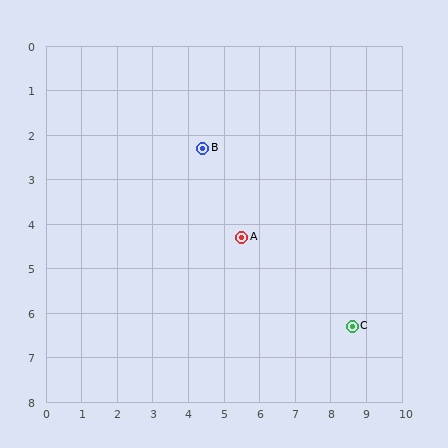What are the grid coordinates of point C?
Point C is at approximately (8.6, 6.3).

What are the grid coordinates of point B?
Point B is at approximately (4.4, 2.3).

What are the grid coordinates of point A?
Point A is at approximately (5.5, 4.3).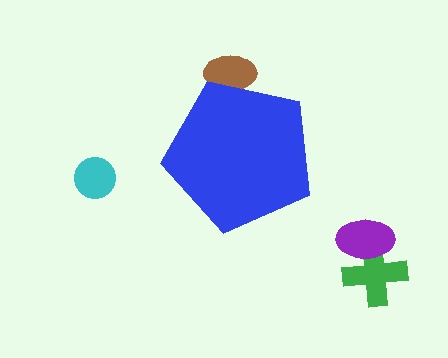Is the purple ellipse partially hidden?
No, the purple ellipse is fully visible.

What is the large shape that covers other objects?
A blue pentagon.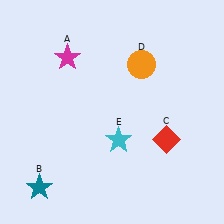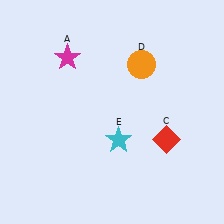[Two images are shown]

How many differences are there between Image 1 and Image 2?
There is 1 difference between the two images.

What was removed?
The teal star (B) was removed in Image 2.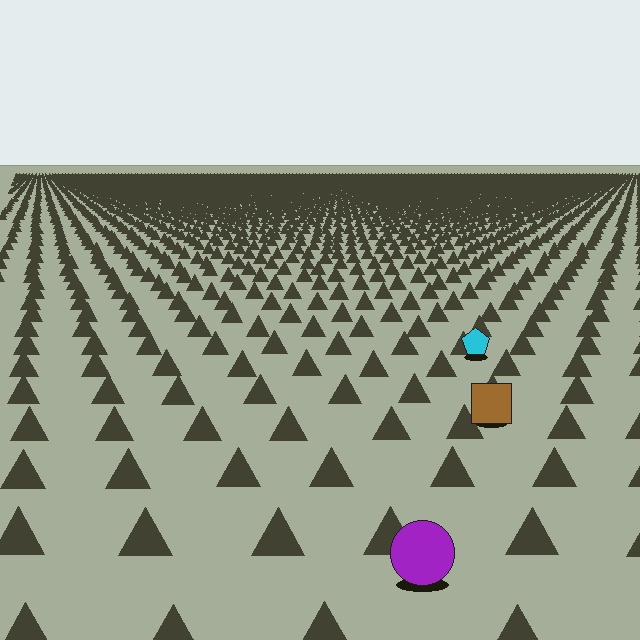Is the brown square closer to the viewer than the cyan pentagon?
Yes. The brown square is closer — you can tell from the texture gradient: the ground texture is coarser near it.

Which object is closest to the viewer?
The purple circle is closest. The texture marks near it are larger and more spread out.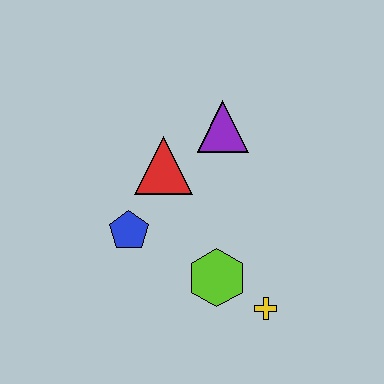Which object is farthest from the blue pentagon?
The yellow cross is farthest from the blue pentagon.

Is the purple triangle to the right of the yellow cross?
No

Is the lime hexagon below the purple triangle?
Yes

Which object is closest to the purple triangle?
The red triangle is closest to the purple triangle.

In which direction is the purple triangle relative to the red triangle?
The purple triangle is to the right of the red triangle.